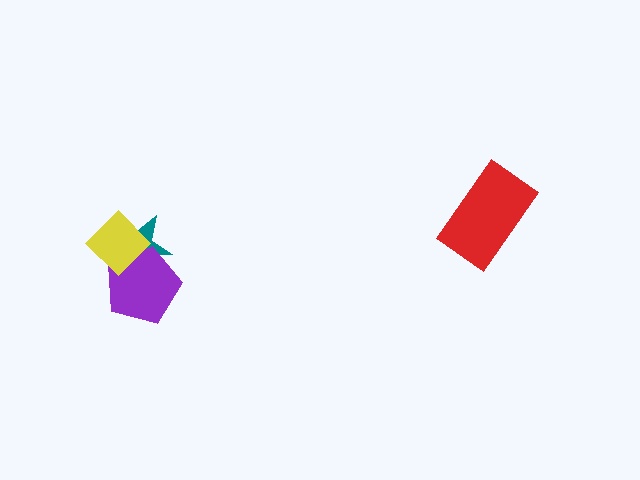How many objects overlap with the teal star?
2 objects overlap with the teal star.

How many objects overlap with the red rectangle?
0 objects overlap with the red rectangle.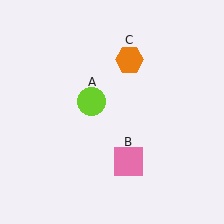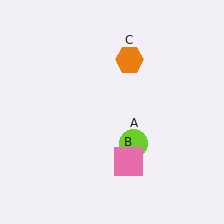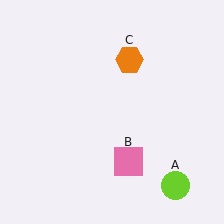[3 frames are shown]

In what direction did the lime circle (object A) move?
The lime circle (object A) moved down and to the right.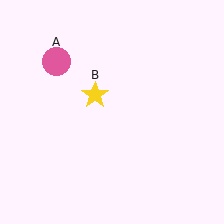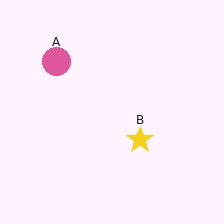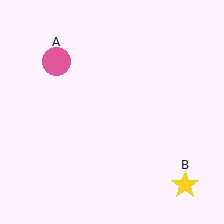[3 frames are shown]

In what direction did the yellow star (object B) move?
The yellow star (object B) moved down and to the right.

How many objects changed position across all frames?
1 object changed position: yellow star (object B).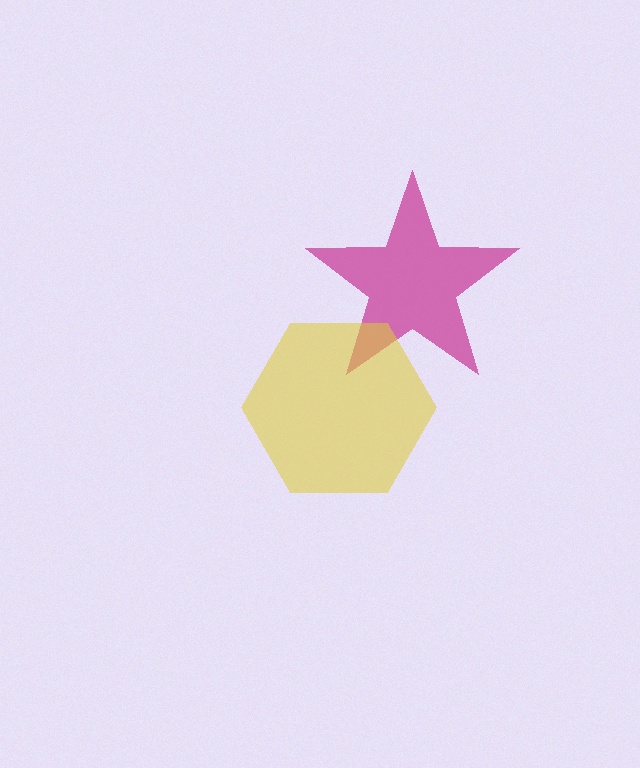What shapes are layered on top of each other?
The layered shapes are: a magenta star, a yellow hexagon.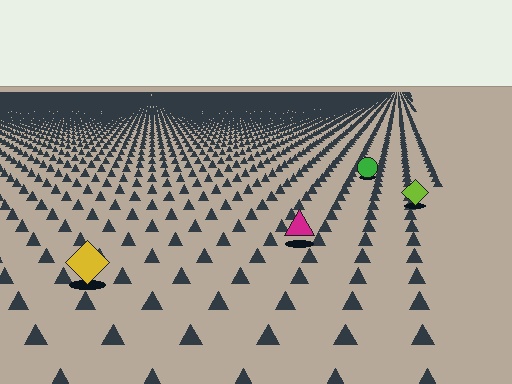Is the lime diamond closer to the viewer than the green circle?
Yes. The lime diamond is closer — you can tell from the texture gradient: the ground texture is coarser near it.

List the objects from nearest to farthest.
From nearest to farthest: the yellow diamond, the magenta triangle, the lime diamond, the green circle.